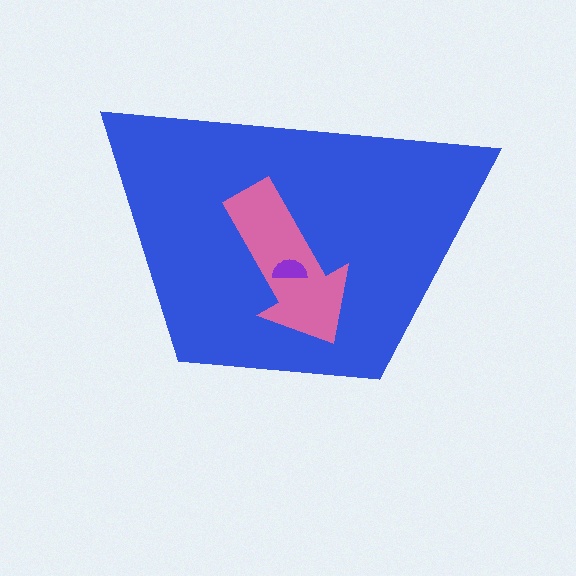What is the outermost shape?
The blue trapezoid.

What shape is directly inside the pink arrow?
The purple semicircle.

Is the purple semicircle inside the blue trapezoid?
Yes.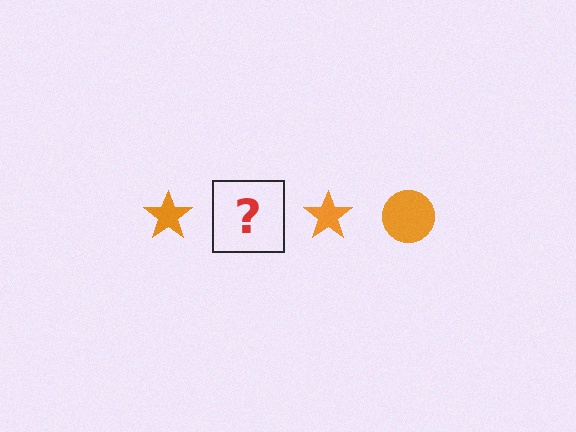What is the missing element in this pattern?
The missing element is an orange circle.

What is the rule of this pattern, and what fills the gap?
The rule is that the pattern cycles through star, circle shapes in orange. The gap should be filled with an orange circle.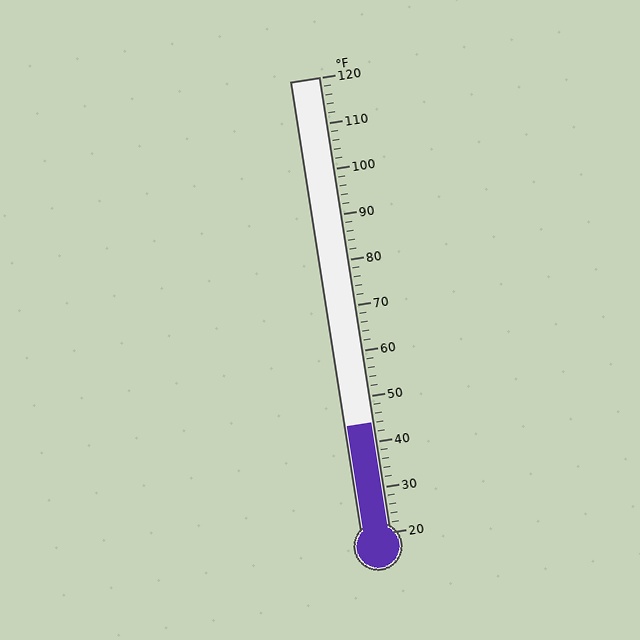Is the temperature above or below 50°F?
The temperature is below 50°F.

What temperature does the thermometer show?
The thermometer shows approximately 44°F.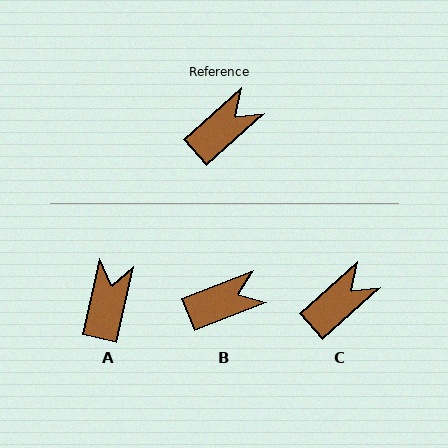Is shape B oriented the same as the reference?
No, it is off by about 20 degrees.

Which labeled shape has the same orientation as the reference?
C.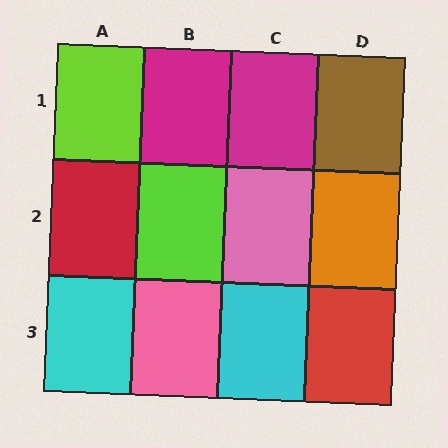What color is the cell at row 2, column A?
Red.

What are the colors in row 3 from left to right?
Cyan, pink, cyan, red.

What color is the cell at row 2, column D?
Orange.